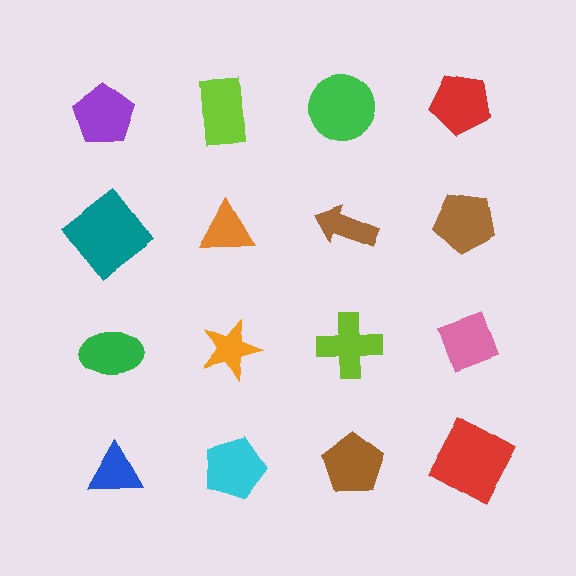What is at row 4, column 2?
A cyan pentagon.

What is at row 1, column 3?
A green circle.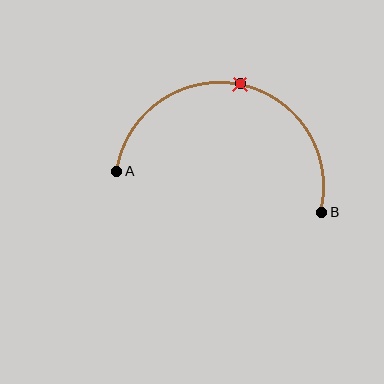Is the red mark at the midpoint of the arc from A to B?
Yes. The red mark lies on the arc at equal arc-length from both A and B — it is the arc midpoint.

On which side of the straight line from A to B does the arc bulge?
The arc bulges above the straight line connecting A and B.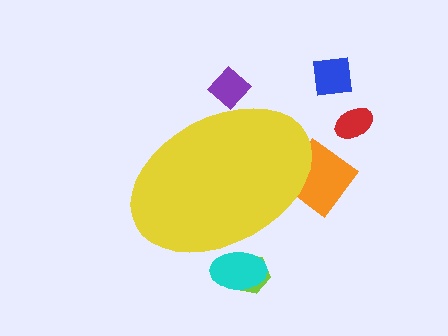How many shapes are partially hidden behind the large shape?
4 shapes are partially hidden.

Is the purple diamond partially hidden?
Yes, the purple diamond is partially hidden behind the yellow ellipse.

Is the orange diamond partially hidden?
Yes, the orange diamond is partially hidden behind the yellow ellipse.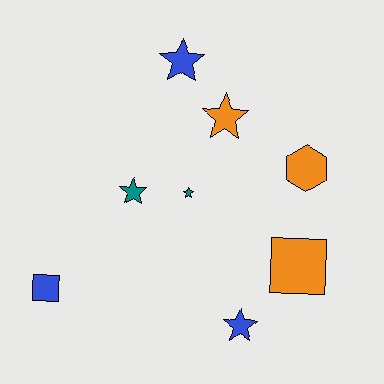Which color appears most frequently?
Blue, with 3 objects.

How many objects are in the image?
There are 8 objects.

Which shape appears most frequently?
Star, with 5 objects.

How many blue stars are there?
There are 2 blue stars.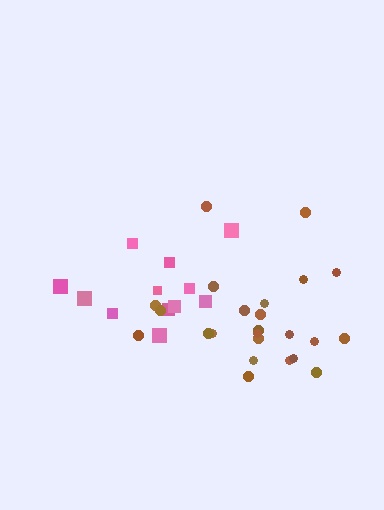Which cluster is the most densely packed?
Brown.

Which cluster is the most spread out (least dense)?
Pink.